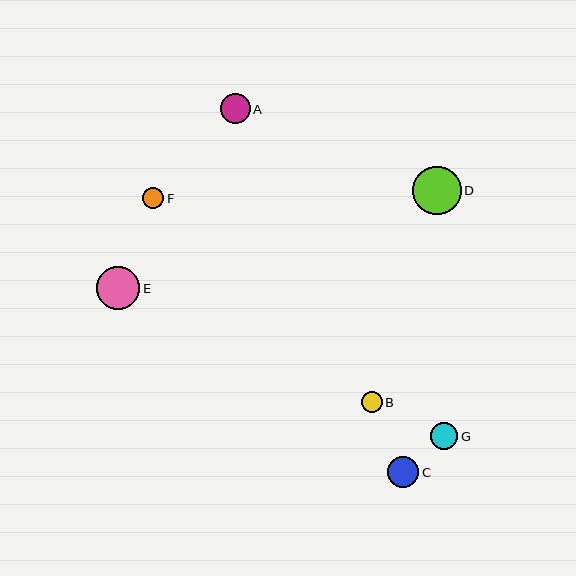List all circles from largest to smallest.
From largest to smallest: D, E, C, A, G, F, B.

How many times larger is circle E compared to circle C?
Circle E is approximately 1.4 times the size of circle C.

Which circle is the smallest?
Circle B is the smallest with a size of approximately 21 pixels.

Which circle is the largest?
Circle D is the largest with a size of approximately 48 pixels.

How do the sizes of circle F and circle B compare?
Circle F and circle B are approximately the same size.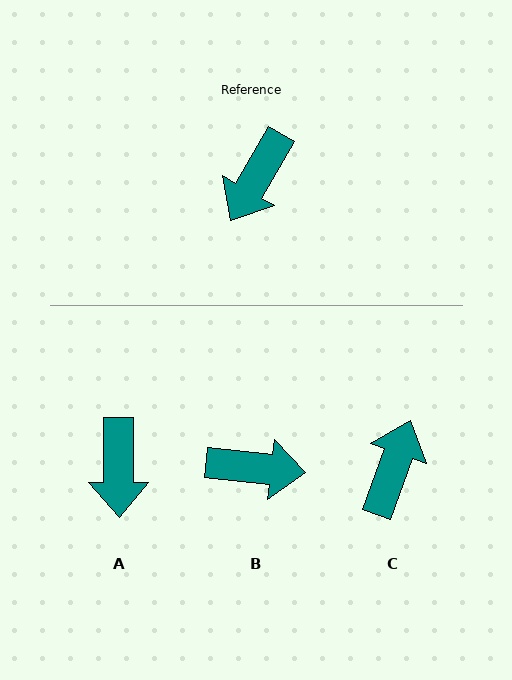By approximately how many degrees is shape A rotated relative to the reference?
Approximately 31 degrees counter-clockwise.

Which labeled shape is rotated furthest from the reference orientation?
C, about 170 degrees away.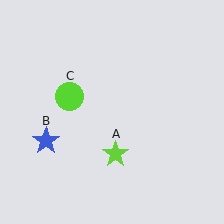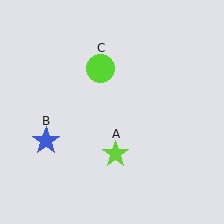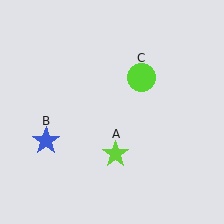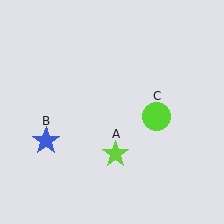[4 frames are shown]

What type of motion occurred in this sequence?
The lime circle (object C) rotated clockwise around the center of the scene.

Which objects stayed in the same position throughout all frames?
Lime star (object A) and blue star (object B) remained stationary.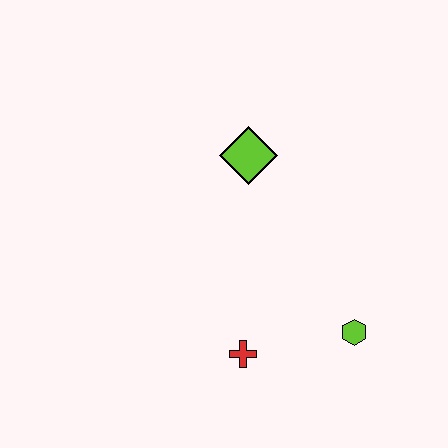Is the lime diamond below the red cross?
No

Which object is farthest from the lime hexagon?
The lime diamond is farthest from the lime hexagon.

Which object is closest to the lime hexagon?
The red cross is closest to the lime hexagon.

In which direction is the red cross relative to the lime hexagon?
The red cross is to the left of the lime hexagon.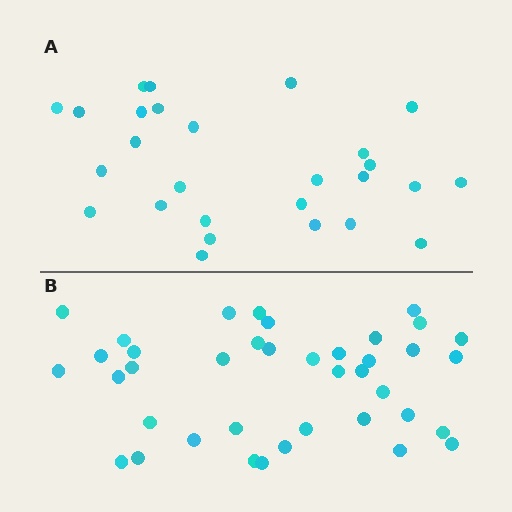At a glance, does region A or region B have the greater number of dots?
Region B (the bottom region) has more dots.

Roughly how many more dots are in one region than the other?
Region B has roughly 12 or so more dots than region A.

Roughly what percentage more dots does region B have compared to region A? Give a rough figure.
About 45% more.